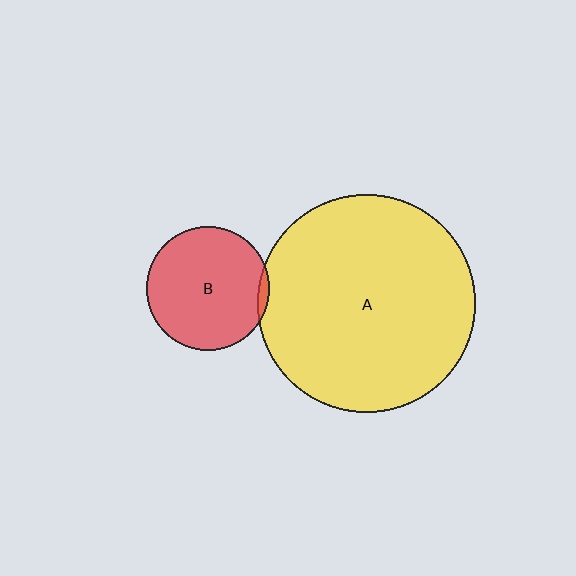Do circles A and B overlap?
Yes.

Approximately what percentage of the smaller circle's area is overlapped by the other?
Approximately 5%.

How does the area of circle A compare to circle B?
Approximately 3.1 times.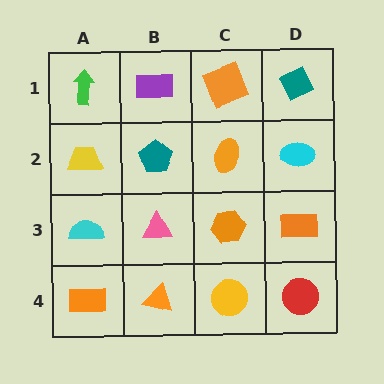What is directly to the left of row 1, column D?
An orange square.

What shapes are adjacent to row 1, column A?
A yellow trapezoid (row 2, column A), a purple rectangle (row 1, column B).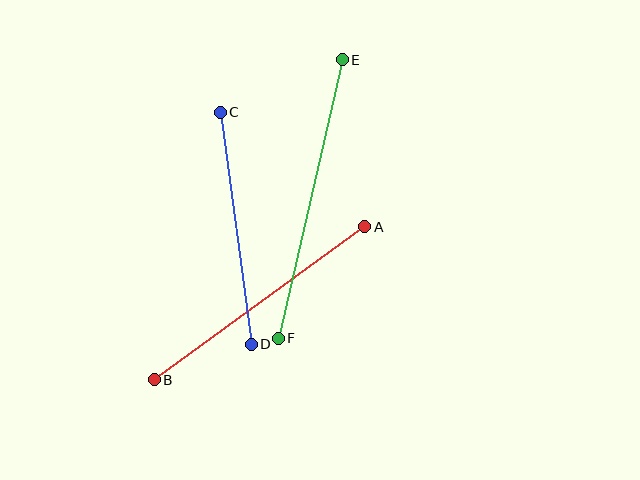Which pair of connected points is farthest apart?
Points E and F are farthest apart.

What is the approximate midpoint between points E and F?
The midpoint is at approximately (310, 199) pixels.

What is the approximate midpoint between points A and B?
The midpoint is at approximately (260, 303) pixels.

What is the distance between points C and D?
The distance is approximately 234 pixels.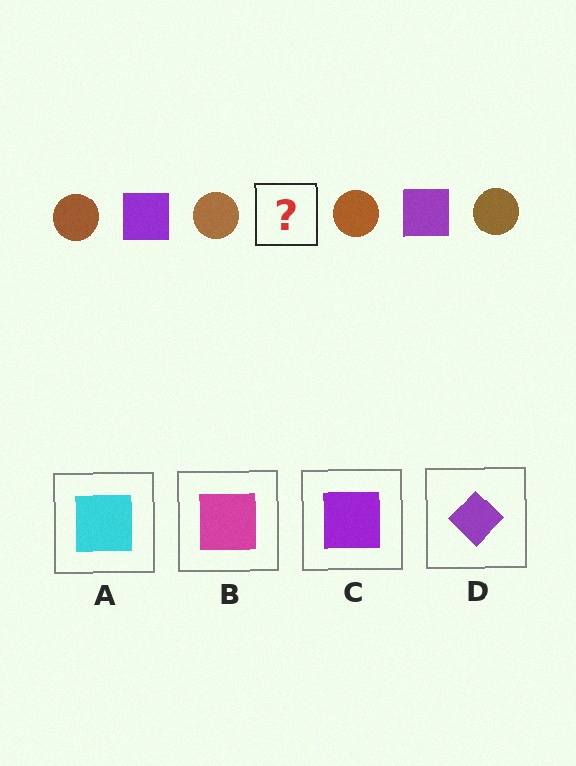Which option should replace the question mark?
Option C.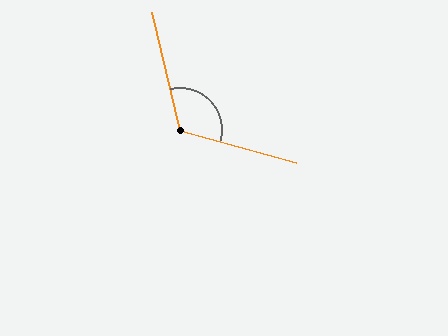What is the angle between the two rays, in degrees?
Approximately 119 degrees.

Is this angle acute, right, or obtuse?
It is obtuse.